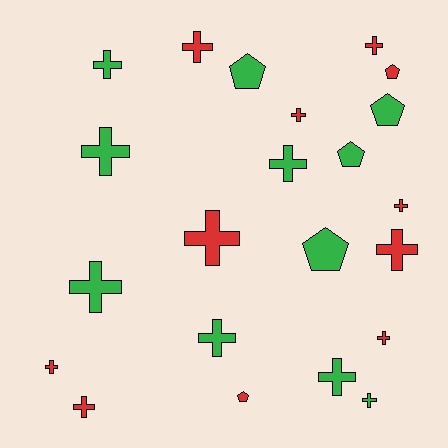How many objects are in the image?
There are 22 objects.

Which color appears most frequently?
Red, with 11 objects.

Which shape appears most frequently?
Cross, with 16 objects.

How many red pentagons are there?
There are 2 red pentagons.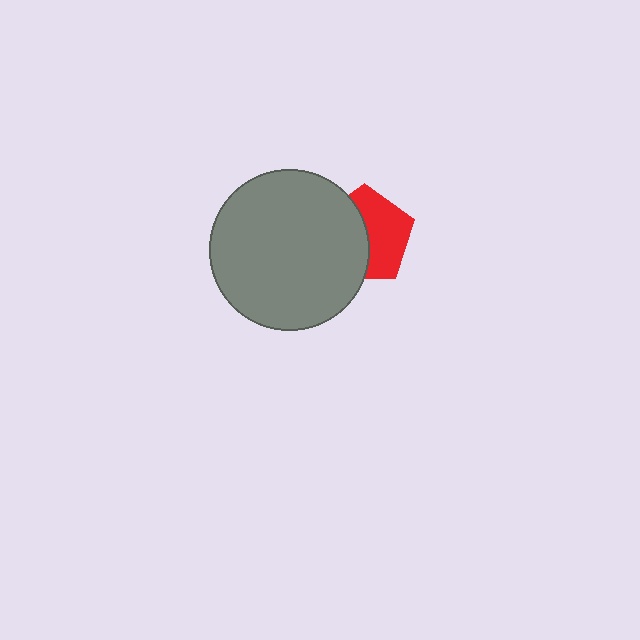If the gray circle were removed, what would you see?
You would see the complete red pentagon.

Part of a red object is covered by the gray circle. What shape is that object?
It is a pentagon.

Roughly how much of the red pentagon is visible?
About half of it is visible (roughly 51%).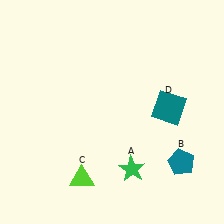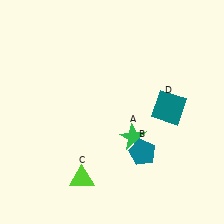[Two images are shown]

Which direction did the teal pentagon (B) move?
The teal pentagon (B) moved left.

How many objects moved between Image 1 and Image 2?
2 objects moved between the two images.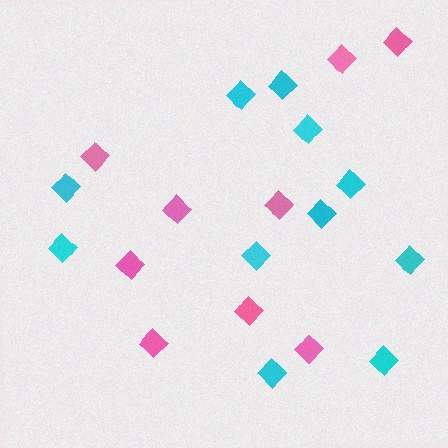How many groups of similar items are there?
There are 2 groups: one group of cyan diamonds (11) and one group of pink diamonds (9).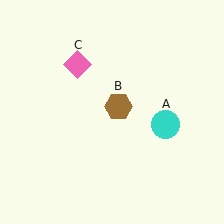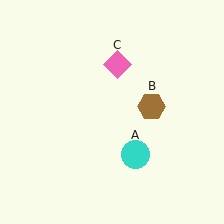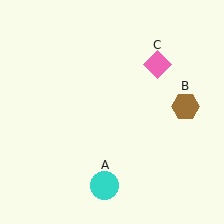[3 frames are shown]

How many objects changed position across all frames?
3 objects changed position: cyan circle (object A), brown hexagon (object B), pink diamond (object C).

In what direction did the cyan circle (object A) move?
The cyan circle (object A) moved down and to the left.